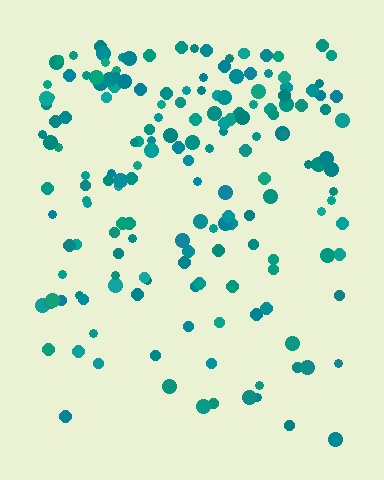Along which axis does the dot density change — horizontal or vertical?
Vertical.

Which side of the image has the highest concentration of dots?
The top.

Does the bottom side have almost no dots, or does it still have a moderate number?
Still a moderate number, just noticeably fewer than the top.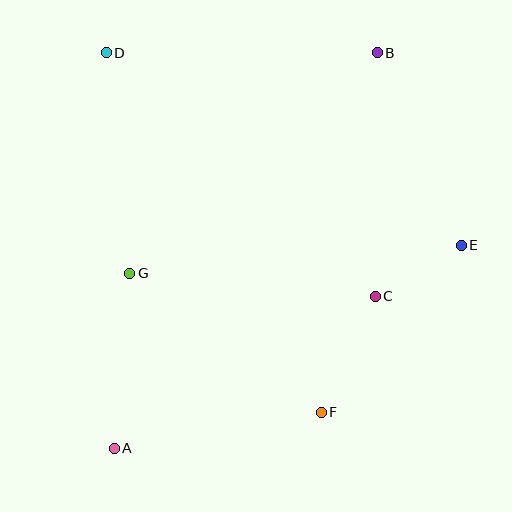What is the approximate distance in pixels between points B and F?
The distance between B and F is approximately 364 pixels.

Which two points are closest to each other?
Points C and E are closest to each other.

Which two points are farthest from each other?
Points A and B are farthest from each other.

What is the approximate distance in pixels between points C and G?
The distance between C and G is approximately 247 pixels.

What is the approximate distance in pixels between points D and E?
The distance between D and E is approximately 404 pixels.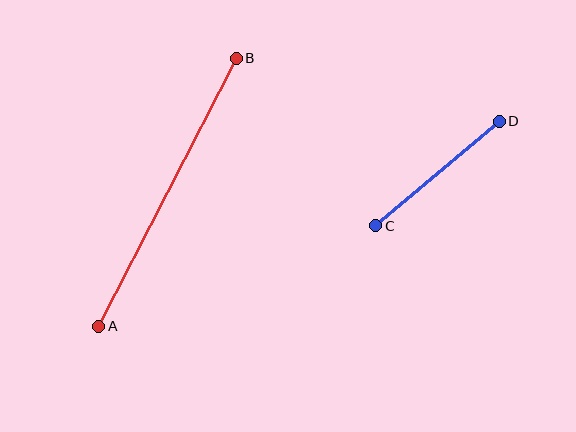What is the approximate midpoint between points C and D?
The midpoint is at approximately (438, 174) pixels.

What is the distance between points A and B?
The distance is approximately 301 pixels.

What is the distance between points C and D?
The distance is approximately 162 pixels.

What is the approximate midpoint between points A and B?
The midpoint is at approximately (167, 192) pixels.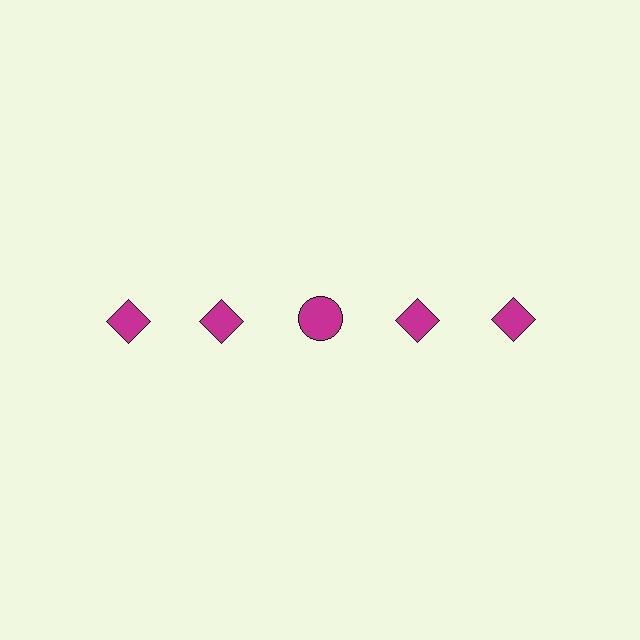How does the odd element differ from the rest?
It has a different shape: circle instead of diamond.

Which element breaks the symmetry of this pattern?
The magenta circle in the top row, center column breaks the symmetry. All other shapes are magenta diamonds.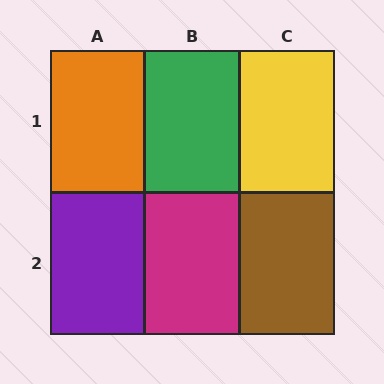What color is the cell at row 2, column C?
Brown.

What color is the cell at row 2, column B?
Magenta.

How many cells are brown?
1 cell is brown.